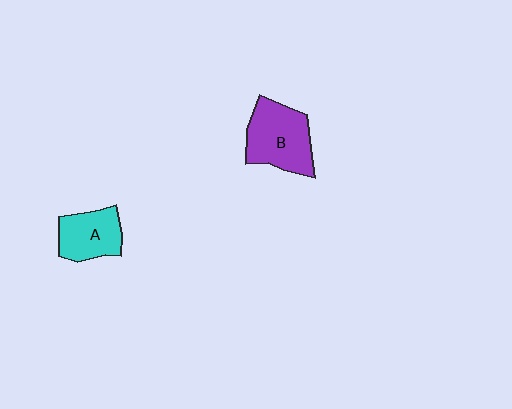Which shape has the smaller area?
Shape A (cyan).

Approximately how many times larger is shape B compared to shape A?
Approximately 1.4 times.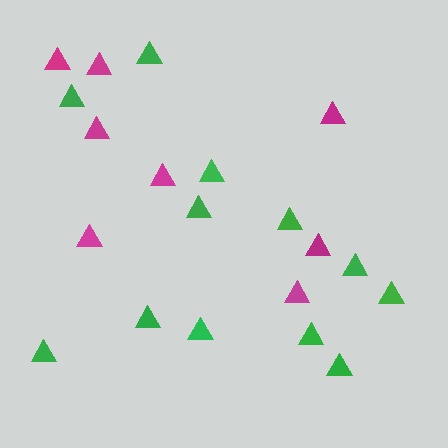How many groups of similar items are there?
There are 2 groups: one group of green triangles (12) and one group of magenta triangles (8).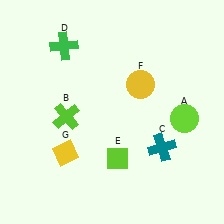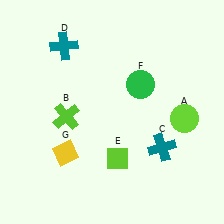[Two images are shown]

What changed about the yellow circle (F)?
In Image 1, F is yellow. In Image 2, it changed to green.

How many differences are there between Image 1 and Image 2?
There are 2 differences between the two images.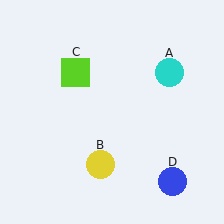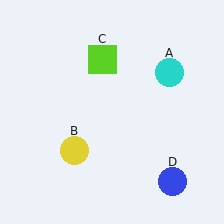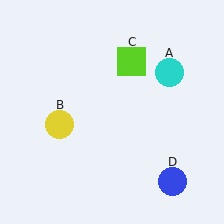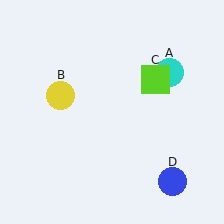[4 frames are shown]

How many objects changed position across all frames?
2 objects changed position: yellow circle (object B), lime square (object C).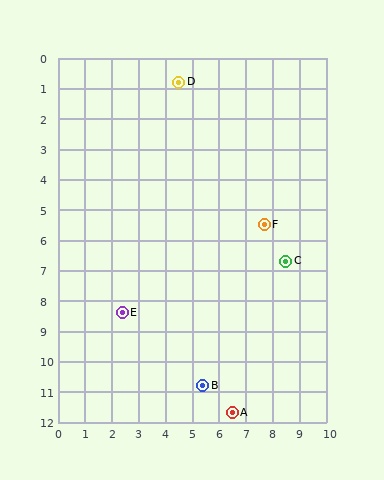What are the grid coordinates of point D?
Point D is at approximately (4.5, 0.8).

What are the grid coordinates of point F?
Point F is at approximately (7.7, 5.5).